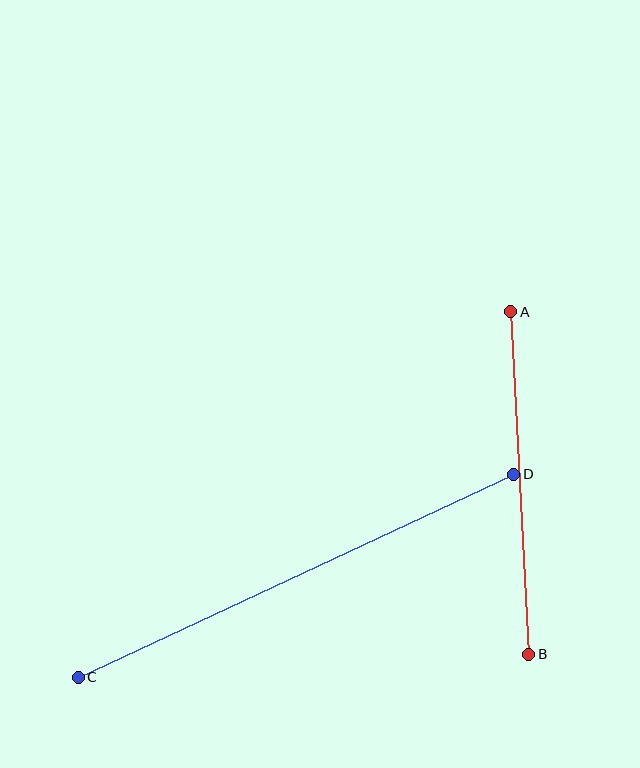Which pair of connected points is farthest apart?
Points C and D are farthest apart.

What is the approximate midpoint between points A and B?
The midpoint is at approximately (520, 483) pixels.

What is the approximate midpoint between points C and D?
The midpoint is at approximately (296, 576) pixels.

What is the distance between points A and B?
The distance is approximately 343 pixels.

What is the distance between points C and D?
The distance is approximately 480 pixels.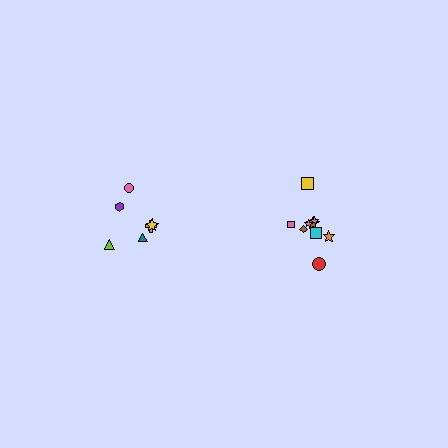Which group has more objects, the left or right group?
The right group.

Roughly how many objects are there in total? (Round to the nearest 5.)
Roughly 15 objects in total.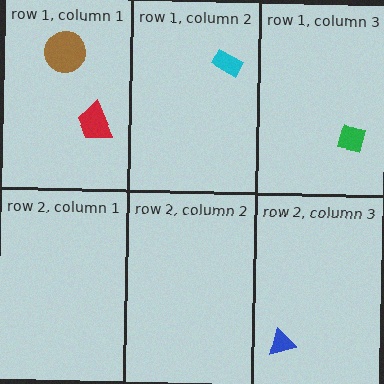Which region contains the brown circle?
The row 1, column 1 region.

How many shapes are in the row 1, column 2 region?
1.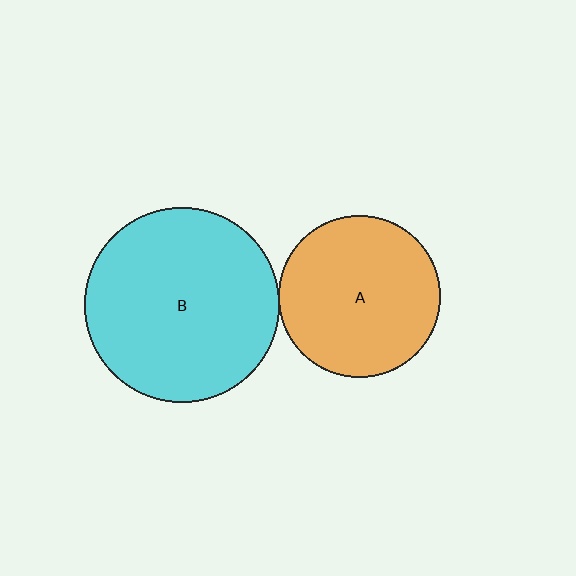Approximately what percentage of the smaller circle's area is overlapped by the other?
Approximately 5%.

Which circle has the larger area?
Circle B (cyan).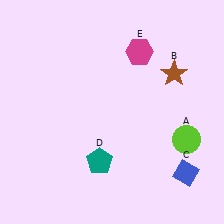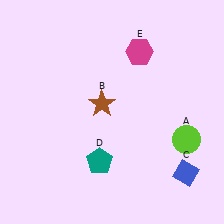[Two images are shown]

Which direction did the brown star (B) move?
The brown star (B) moved left.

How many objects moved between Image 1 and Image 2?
1 object moved between the two images.